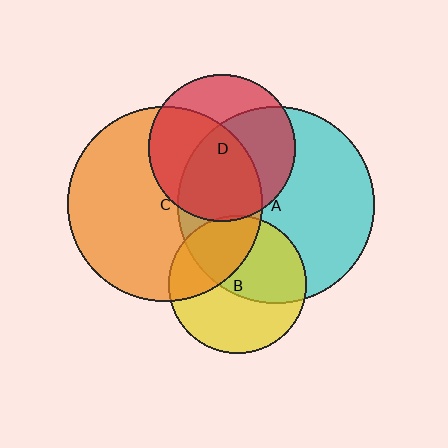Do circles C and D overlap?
Yes.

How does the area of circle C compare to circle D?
Approximately 1.8 times.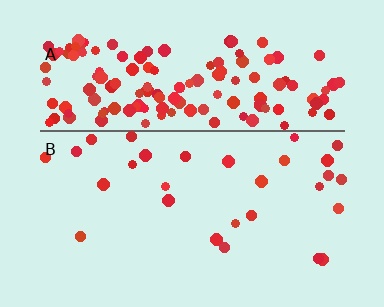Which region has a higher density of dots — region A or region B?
A (the top).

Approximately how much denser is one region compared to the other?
Approximately 5.7× — region A over region B.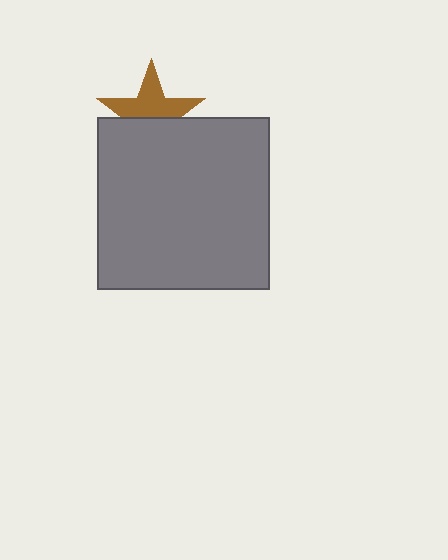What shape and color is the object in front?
The object in front is a gray square.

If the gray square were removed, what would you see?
You would see the complete brown star.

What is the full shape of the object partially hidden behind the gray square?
The partially hidden object is a brown star.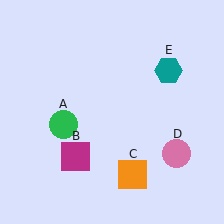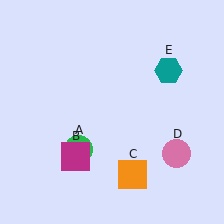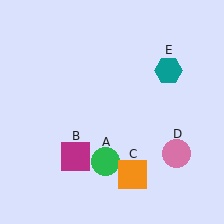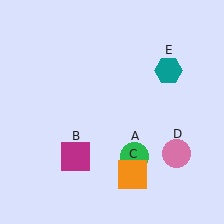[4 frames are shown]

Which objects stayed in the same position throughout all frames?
Magenta square (object B) and orange square (object C) and pink circle (object D) and teal hexagon (object E) remained stationary.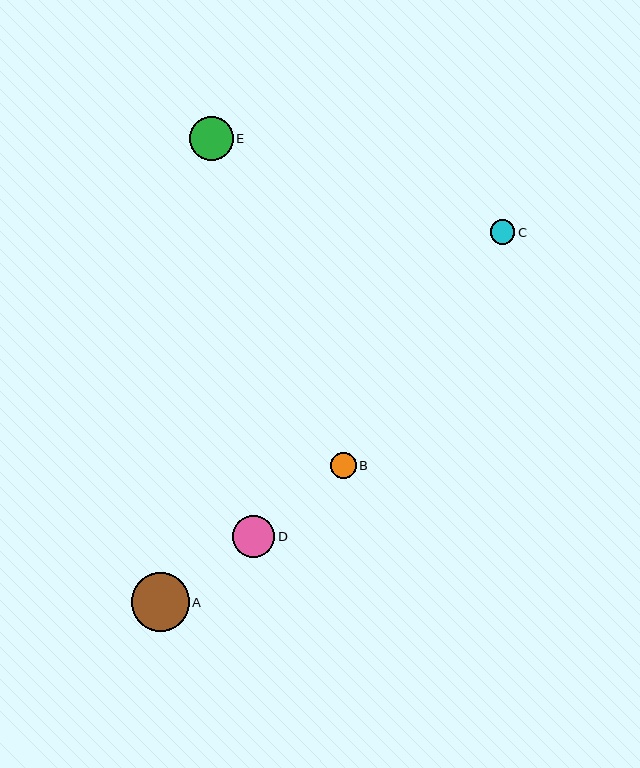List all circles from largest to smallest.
From largest to smallest: A, E, D, B, C.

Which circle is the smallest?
Circle C is the smallest with a size of approximately 24 pixels.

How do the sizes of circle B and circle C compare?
Circle B and circle C are approximately the same size.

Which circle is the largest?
Circle A is the largest with a size of approximately 58 pixels.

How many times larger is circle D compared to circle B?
Circle D is approximately 1.7 times the size of circle B.